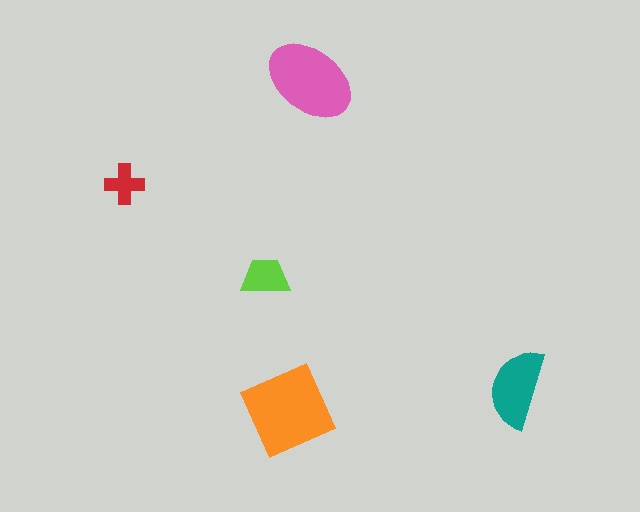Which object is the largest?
The orange square.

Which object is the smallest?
The red cross.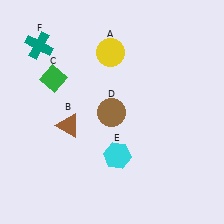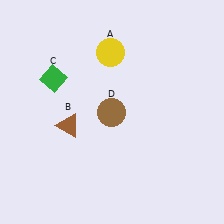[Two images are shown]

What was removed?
The teal cross (F), the cyan hexagon (E) were removed in Image 2.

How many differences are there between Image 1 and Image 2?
There are 2 differences between the two images.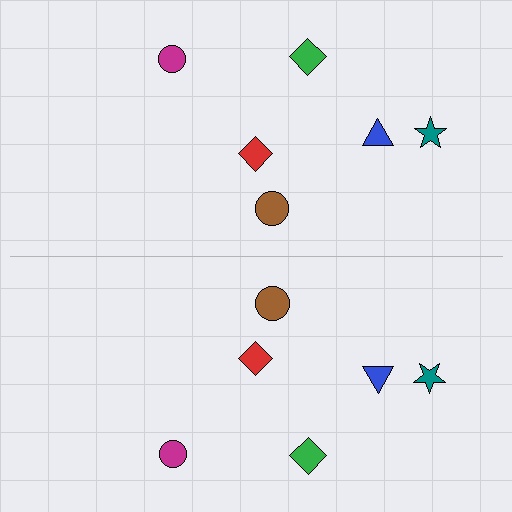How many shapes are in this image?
There are 12 shapes in this image.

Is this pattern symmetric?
Yes, this pattern has bilateral (reflection) symmetry.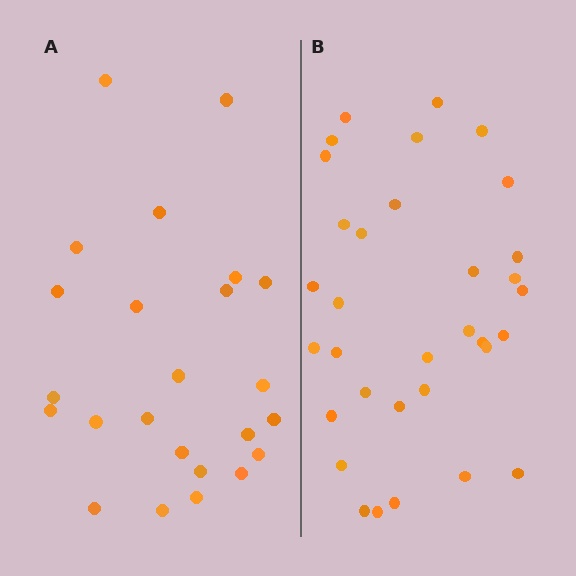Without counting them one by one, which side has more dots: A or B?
Region B (the right region) has more dots.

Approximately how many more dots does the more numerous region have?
Region B has roughly 8 or so more dots than region A.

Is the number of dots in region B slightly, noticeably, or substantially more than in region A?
Region B has noticeably more, but not dramatically so. The ratio is roughly 1.4 to 1.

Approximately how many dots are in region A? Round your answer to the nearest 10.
About 20 dots. (The exact count is 24, which rounds to 20.)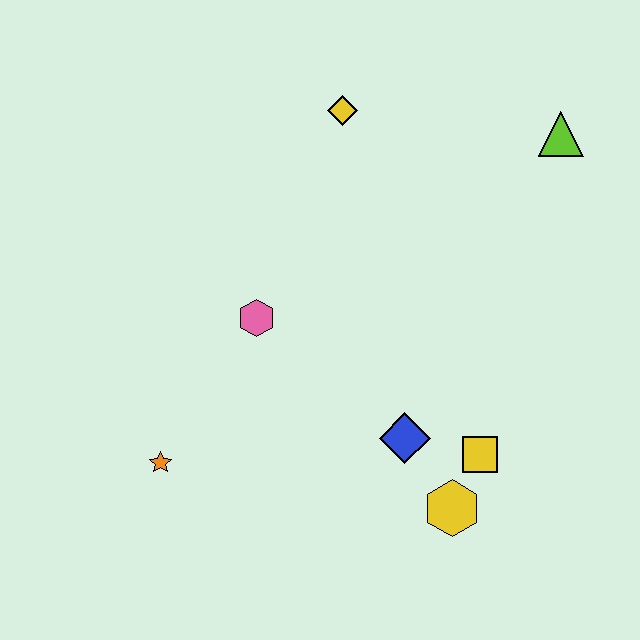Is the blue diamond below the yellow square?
No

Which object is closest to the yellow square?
The yellow hexagon is closest to the yellow square.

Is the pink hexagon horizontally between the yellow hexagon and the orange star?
Yes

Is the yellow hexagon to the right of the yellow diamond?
Yes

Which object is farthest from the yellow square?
The yellow diamond is farthest from the yellow square.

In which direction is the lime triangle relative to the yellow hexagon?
The lime triangle is above the yellow hexagon.